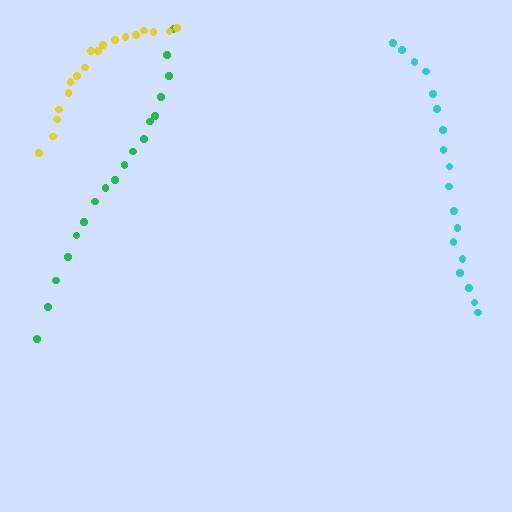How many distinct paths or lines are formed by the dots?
There are 3 distinct paths.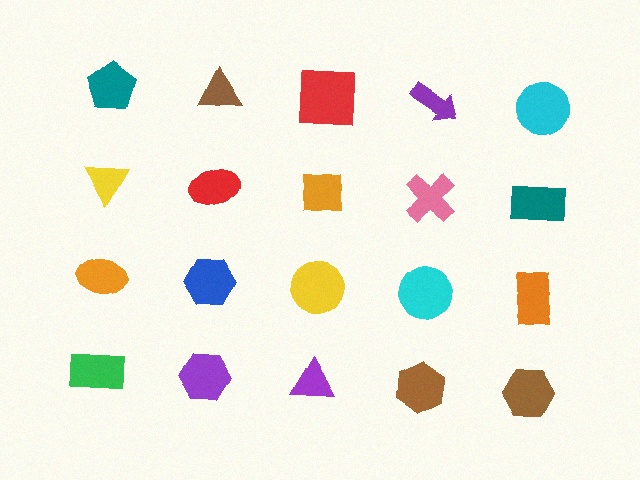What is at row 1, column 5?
A cyan circle.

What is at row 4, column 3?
A purple triangle.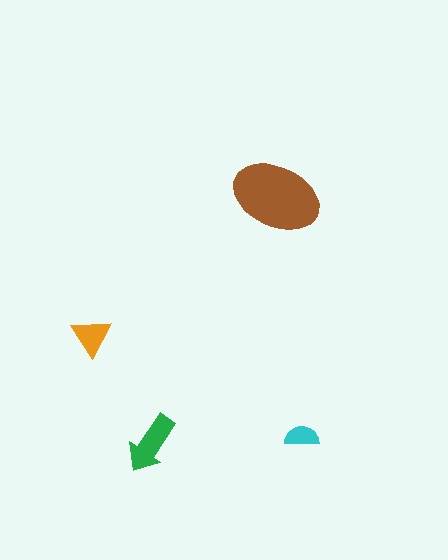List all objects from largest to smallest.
The brown ellipse, the green arrow, the orange triangle, the cyan semicircle.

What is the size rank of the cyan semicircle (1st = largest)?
4th.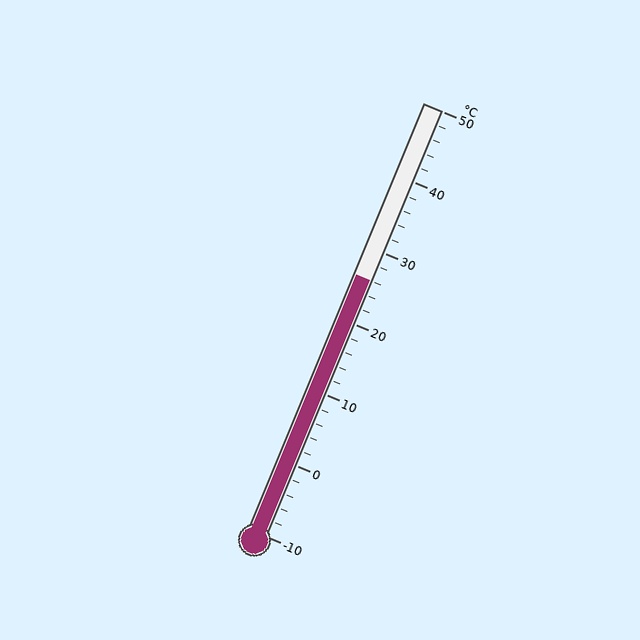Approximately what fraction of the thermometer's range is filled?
The thermometer is filled to approximately 60% of its range.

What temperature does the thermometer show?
The thermometer shows approximately 26°C.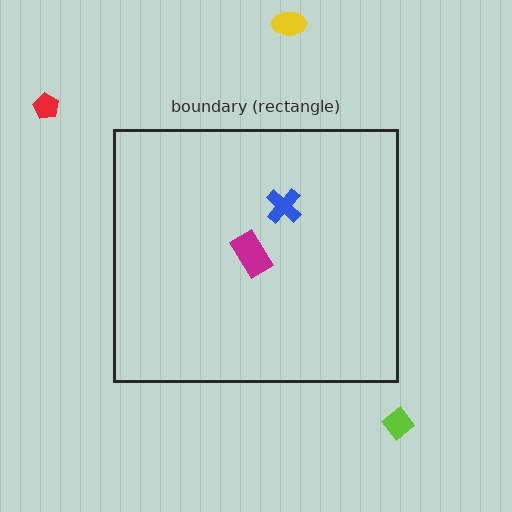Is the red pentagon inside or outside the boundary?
Outside.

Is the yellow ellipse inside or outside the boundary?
Outside.